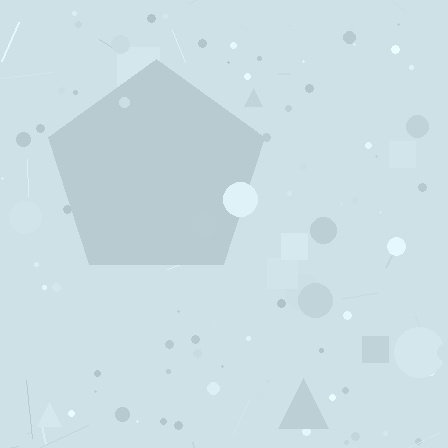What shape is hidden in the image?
A pentagon is hidden in the image.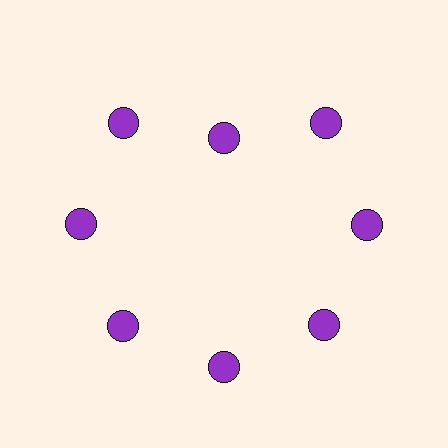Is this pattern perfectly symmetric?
No. The 8 purple circles are arranged in a ring, but one element near the 12 o'clock position is pulled inward toward the center, breaking the 8-fold rotational symmetry.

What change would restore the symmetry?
The symmetry would be restored by moving it outward, back onto the ring so that all 8 circles sit at equal angles and equal distance from the center.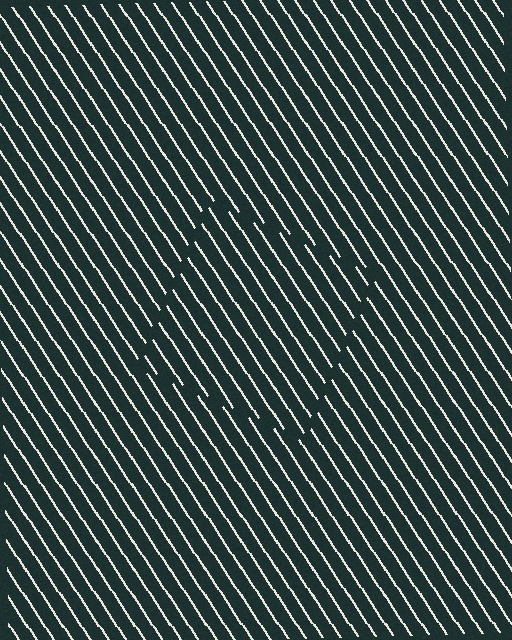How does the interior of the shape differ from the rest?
The interior of the shape contains the same grating, shifted by half a period — the contour is defined by the phase discontinuity where line-ends from the inner and outer gratings abut.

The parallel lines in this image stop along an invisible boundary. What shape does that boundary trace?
An illusory square. The interior of the shape contains the same grating, shifted by half a period — the contour is defined by the phase discontinuity where line-ends from the inner and outer gratings abut.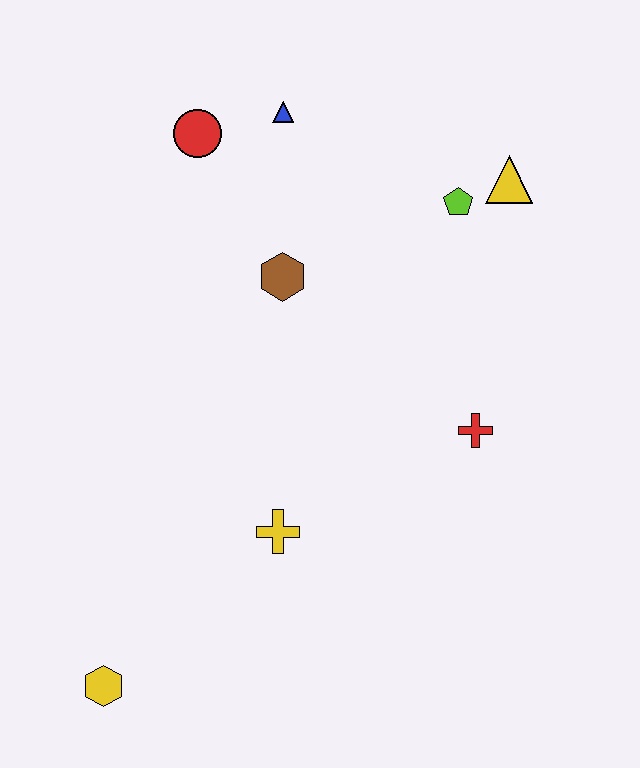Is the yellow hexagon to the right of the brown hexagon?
No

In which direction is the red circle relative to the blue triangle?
The red circle is to the left of the blue triangle.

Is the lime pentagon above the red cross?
Yes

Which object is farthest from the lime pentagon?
The yellow hexagon is farthest from the lime pentagon.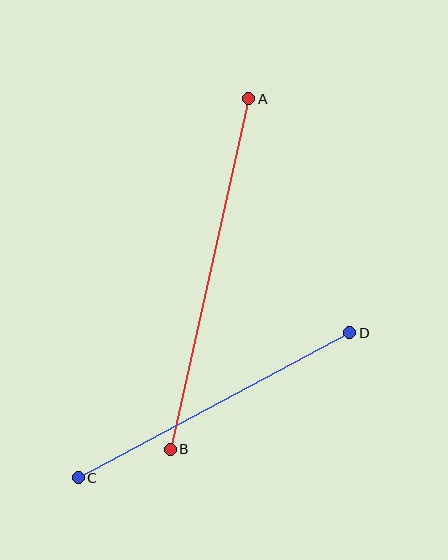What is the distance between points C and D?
The distance is approximately 308 pixels.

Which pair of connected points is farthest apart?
Points A and B are farthest apart.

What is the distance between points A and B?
The distance is approximately 359 pixels.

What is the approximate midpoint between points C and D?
The midpoint is at approximately (214, 405) pixels.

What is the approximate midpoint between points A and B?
The midpoint is at approximately (210, 274) pixels.